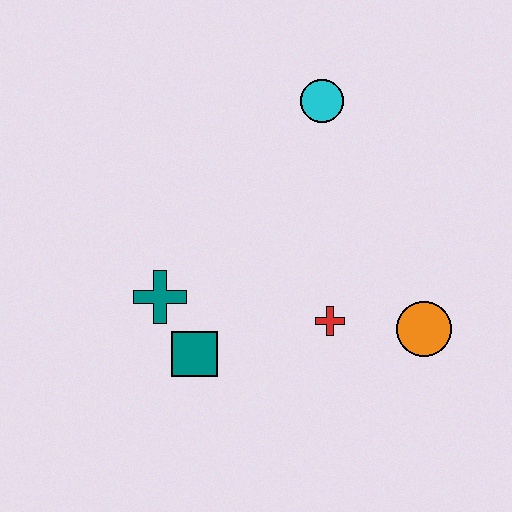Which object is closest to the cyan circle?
The red cross is closest to the cyan circle.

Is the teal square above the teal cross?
No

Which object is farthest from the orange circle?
The teal cross is farthest from the orange circle.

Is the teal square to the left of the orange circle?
Yes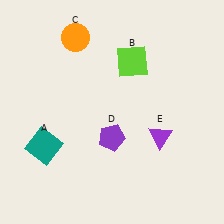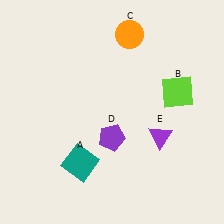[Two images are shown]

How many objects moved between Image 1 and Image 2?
3 objects moved between the two images.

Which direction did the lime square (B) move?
The lime square (B) moved right.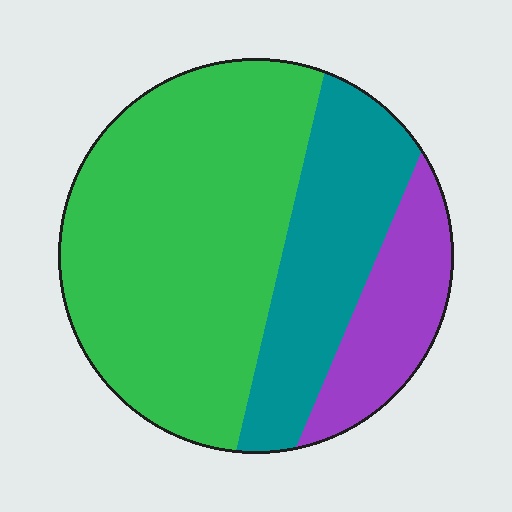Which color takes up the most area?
Green, at roughly 60%.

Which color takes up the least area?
Purple, at roughly 15%.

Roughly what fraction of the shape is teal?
Teal takes up between a quarter and a half of the shape.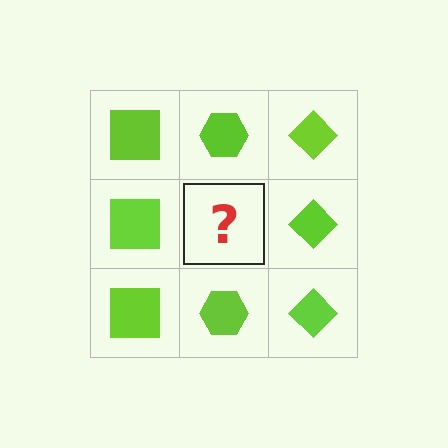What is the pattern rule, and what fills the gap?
The rule is that each column has a consistent shape. The gap should be filled with a lime hexagon.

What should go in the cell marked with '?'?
The missing cell should contain a lime hexagon.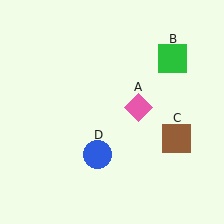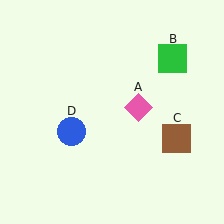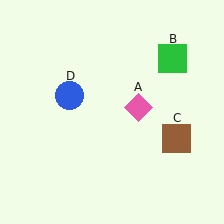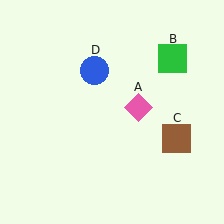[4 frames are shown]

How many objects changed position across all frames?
1 object changed position: blue circle (object D).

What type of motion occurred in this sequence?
The blue circle (object D) rotated clockwise around the center of the scene.